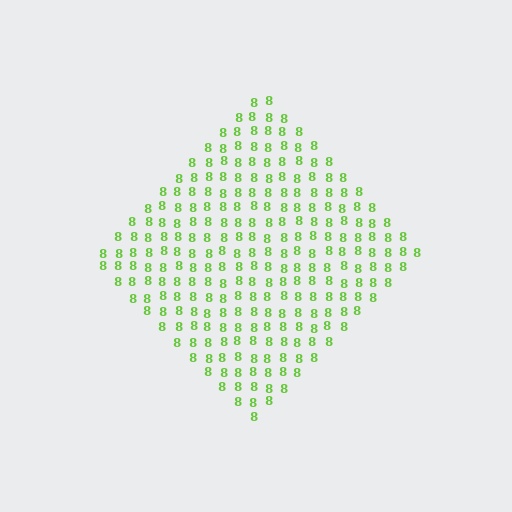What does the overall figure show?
The overall figure shows a diamond.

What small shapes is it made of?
It is made of small digit 8's.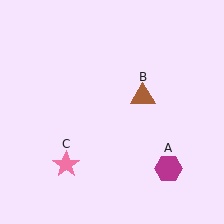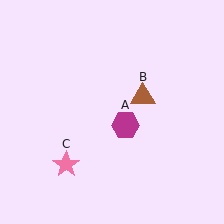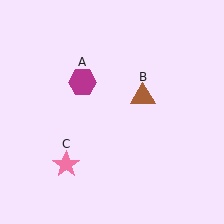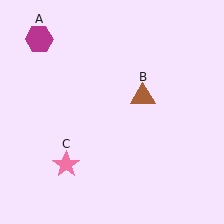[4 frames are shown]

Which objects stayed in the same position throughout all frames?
Brown triangle (object B) and pink star (object C) remained stationary.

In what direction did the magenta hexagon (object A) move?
The magenta hexagon (object A) moved up and to the left.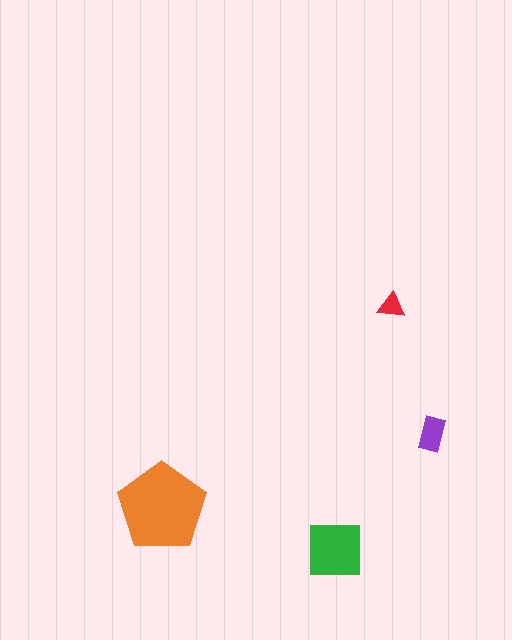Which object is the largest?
The orange pentagon.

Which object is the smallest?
The red triangle.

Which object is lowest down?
The green square is bottommost.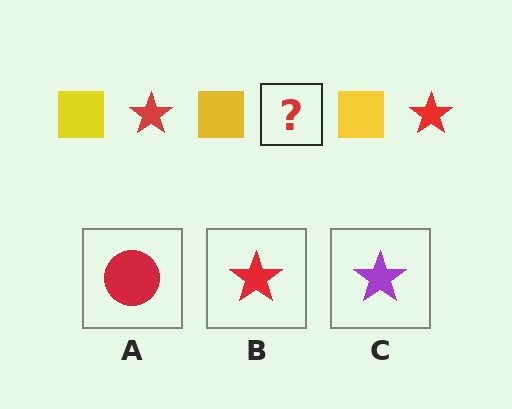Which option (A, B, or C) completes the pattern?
B.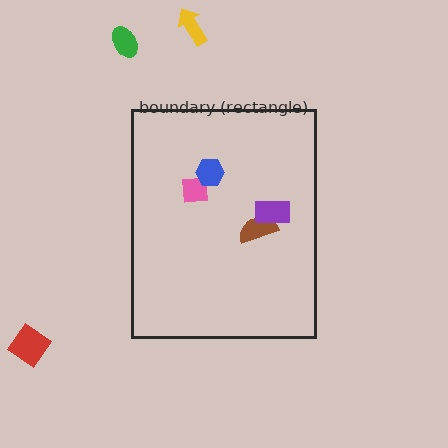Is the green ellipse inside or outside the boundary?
Outside.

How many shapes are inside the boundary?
4 inside, 3 outside.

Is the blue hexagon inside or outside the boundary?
Inside.